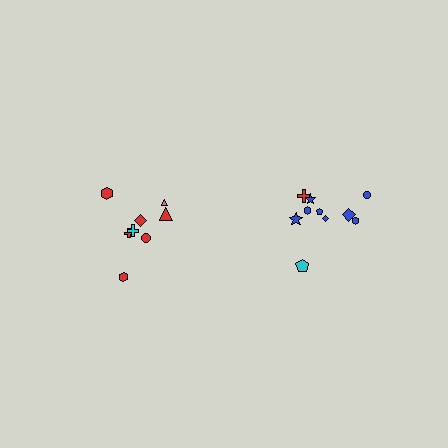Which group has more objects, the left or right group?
The right group.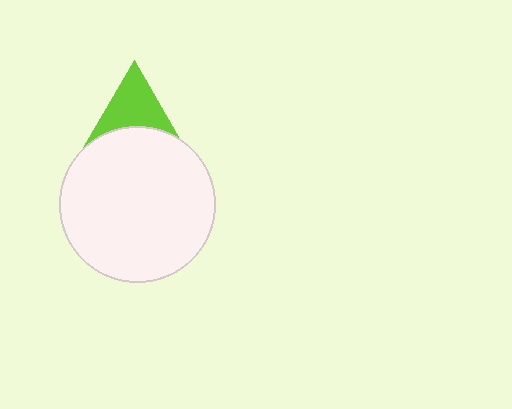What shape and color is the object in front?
The object in front is a white circle.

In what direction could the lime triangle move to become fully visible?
The lime triangle could move up. That would shift it out from behind the white circle entirely.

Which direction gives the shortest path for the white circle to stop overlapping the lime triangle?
Moving down gives the shortest separation.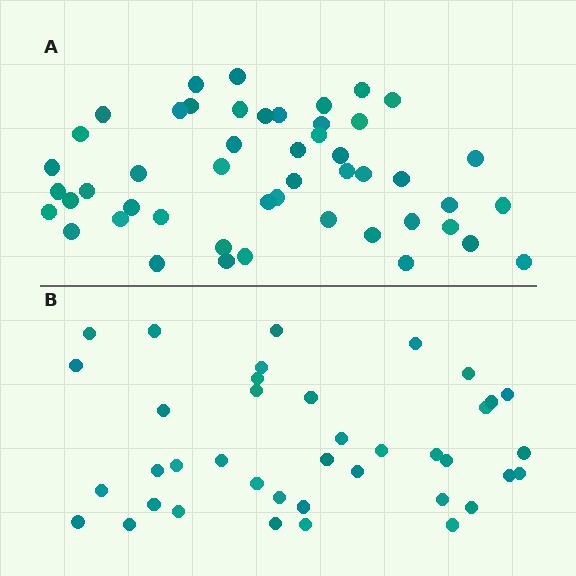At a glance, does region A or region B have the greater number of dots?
Region A (the top region) has more dots.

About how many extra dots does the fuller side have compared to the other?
Region A has roughly 10 or so more dots than region B.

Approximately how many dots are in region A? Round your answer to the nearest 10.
About 50 dots. (The exact count is 49, which rounds to 50.)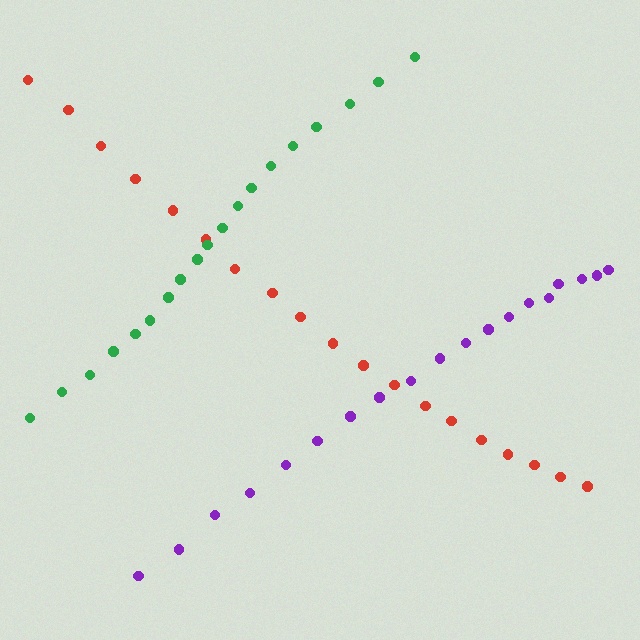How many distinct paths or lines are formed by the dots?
There are 3 distinct paths.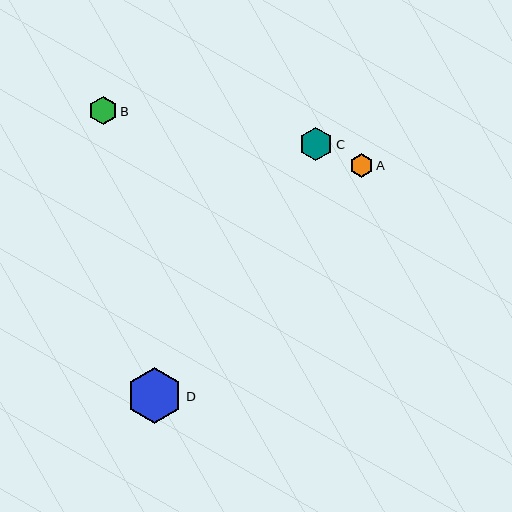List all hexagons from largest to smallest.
From largest to smallest: D, C, B, A.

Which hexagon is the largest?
Hexagon D is the largest with a size of approximately 56 pixels.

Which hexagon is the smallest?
Hexagon A is the smallest with a size of approximately 23 pixels.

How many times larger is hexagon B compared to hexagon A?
Hexagon B is approximately 1.2 times the size of hexagon A.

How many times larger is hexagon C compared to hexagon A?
Hexagon C is approximately 1.4 times the size of hexagon A.